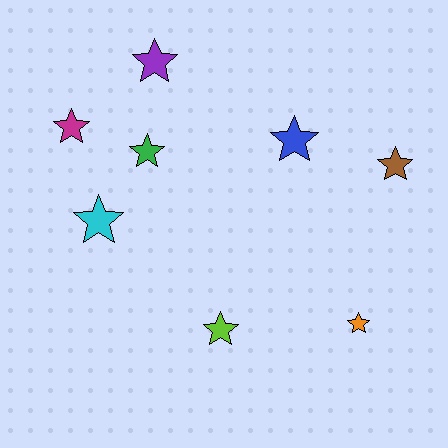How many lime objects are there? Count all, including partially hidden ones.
There is 1 lime object.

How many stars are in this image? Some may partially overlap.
There are 8 stars.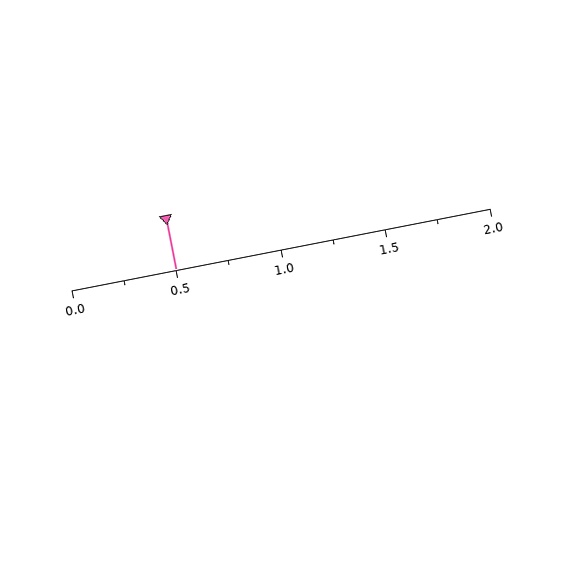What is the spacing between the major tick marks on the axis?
The major ticks are spaced 0.5 apart.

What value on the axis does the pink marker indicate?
The marker indicates approximately 0.5.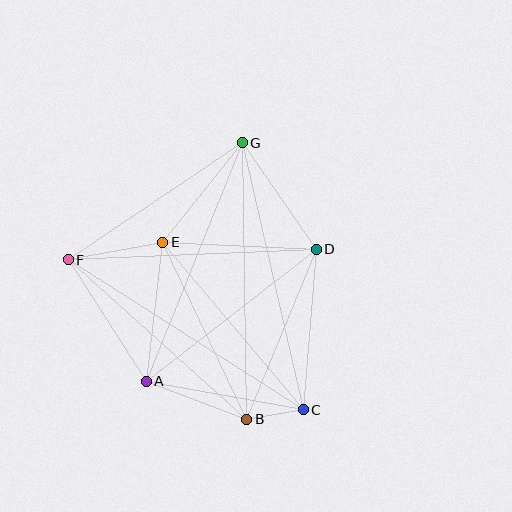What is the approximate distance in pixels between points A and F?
The distance between A and F is approximately 144 pixels.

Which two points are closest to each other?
Points B and C are closest to each other.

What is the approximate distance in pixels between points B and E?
The distance between B and E is approximately 196 pixels.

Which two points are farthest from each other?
Points C and F are farthest from each other.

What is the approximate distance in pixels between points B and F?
The distance between B and F is approximately 239 pixels.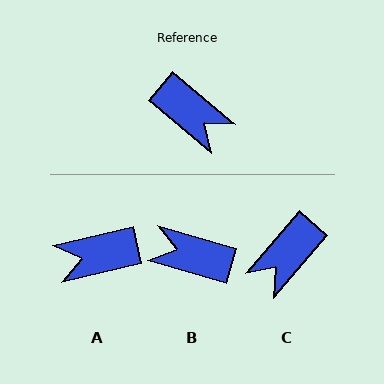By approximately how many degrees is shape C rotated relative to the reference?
Approximately 91 degrees clockwise.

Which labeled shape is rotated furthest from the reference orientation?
B, about 156 degrees away.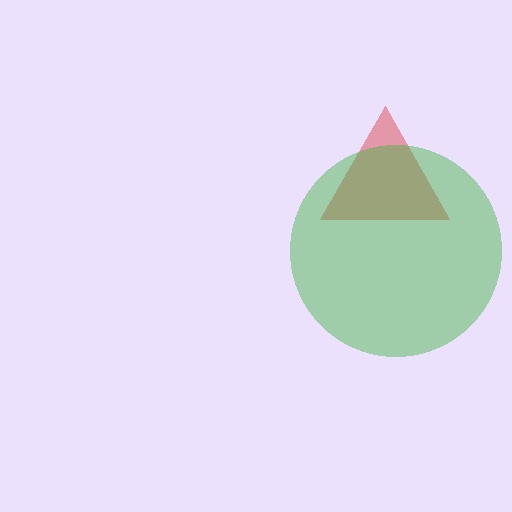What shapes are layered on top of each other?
The layered shapes are: a red triangle, a green circle.